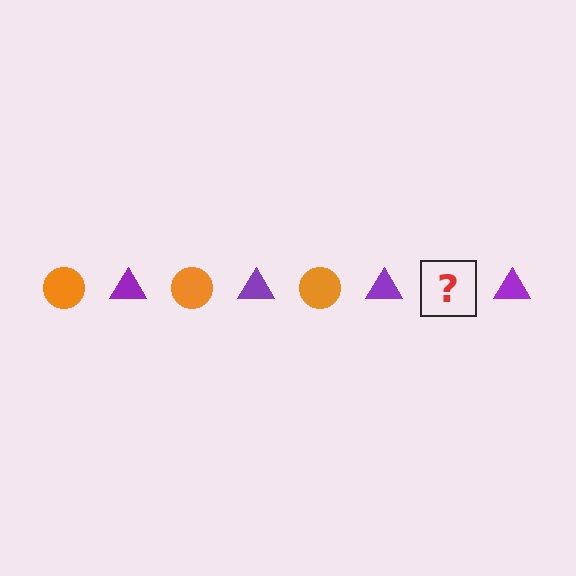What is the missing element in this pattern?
The missing element is an orange circle.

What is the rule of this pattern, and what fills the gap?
The rule is that the pattern alternates between orange circle and purple triangle. The gap should be filled with an orange circle.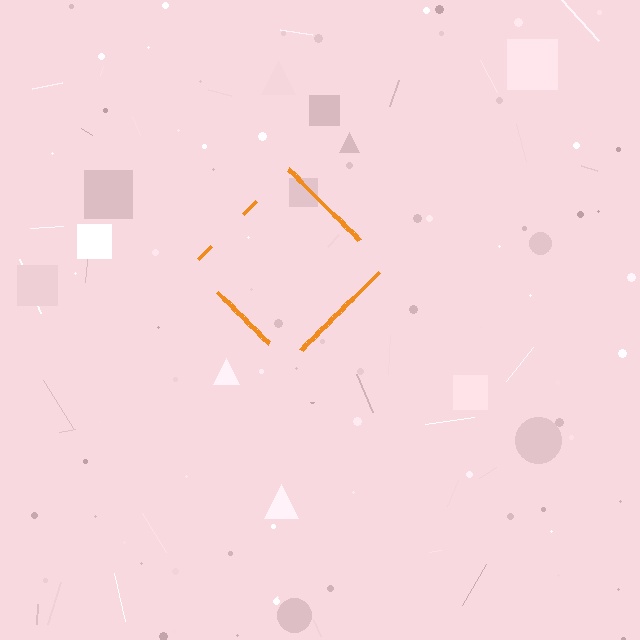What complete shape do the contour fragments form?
The contour fragments form a diamond.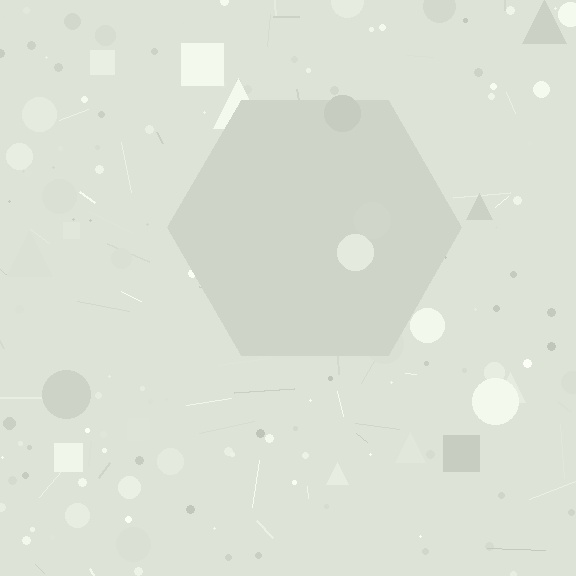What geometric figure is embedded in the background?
A hexagon is embedded in the background.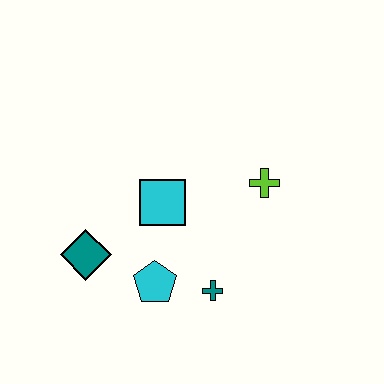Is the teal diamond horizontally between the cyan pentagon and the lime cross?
No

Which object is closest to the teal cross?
The cyan pentagon is closest to the teal cross.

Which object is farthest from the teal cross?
The teal diamond is farthest from the teal cross.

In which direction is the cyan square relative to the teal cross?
The cyan square is above the teal cross.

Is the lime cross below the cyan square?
No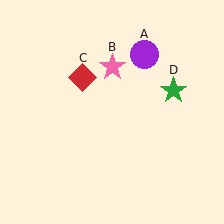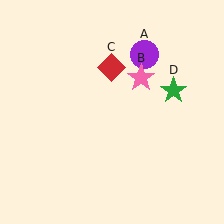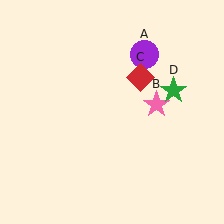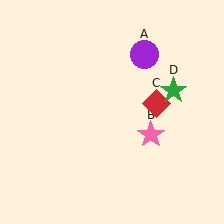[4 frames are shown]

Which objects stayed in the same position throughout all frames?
Purple circle (object A) and green star (object D) remained stationary.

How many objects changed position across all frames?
2 objects changed position: pink star (object B), red diamond (object C).